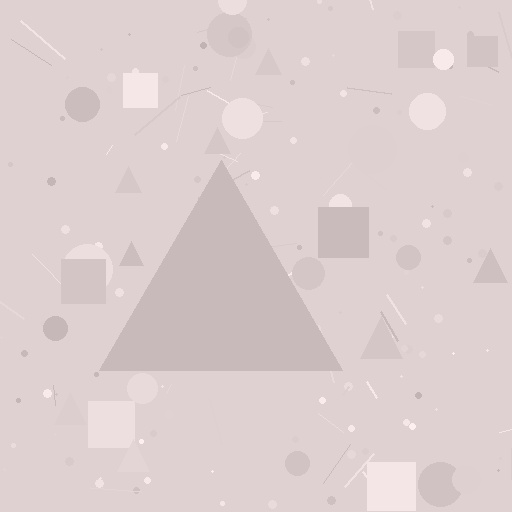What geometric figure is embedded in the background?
A triangle is embedded in the background.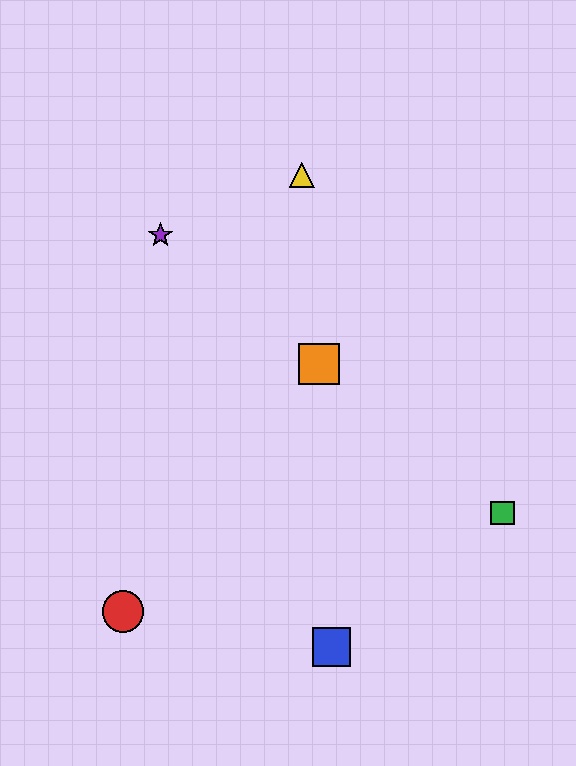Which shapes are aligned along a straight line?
The green square, the purple star, the orange square are aligned along a straight line.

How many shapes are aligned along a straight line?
3 shapes (the green square, the purple star, the orange square) are aligned along a straight line.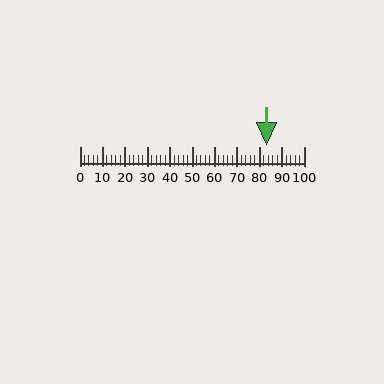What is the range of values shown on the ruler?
The ruler shows values from 0 to 100.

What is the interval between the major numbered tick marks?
The major tick marks are spaced 10 units apart.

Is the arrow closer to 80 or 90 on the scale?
The arrow is closer to 80.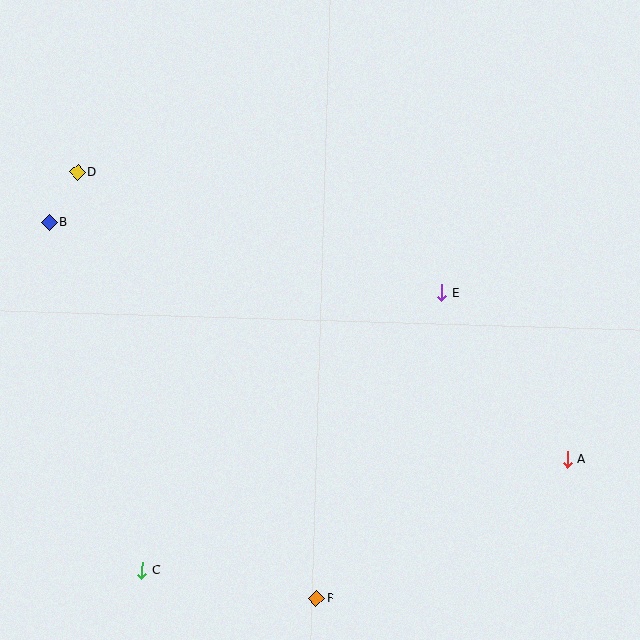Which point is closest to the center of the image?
Point E at (441, 293) is closest to the center.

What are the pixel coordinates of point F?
Point F is at (316, 598).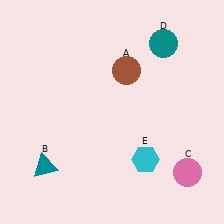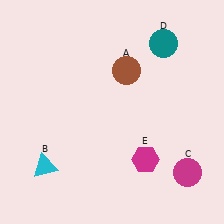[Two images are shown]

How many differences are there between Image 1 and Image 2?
There are 3 differences between the two images.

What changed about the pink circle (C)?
In Image 1, C is pink. In Image 2, it changed to magenta.